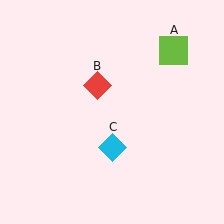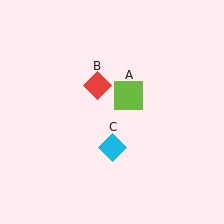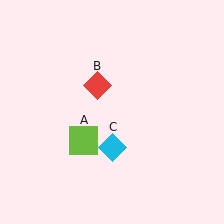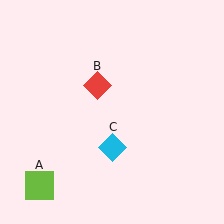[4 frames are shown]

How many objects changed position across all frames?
1 object changed position: lime square (object A).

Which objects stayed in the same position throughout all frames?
Red diamond (object B) and cyan diamond (object C) remained stationary.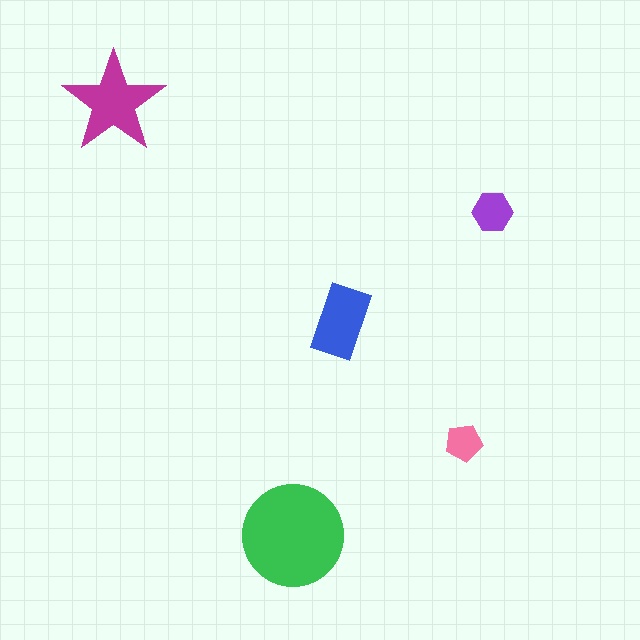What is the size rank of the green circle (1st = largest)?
1st.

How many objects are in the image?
There are 5 objects in the image.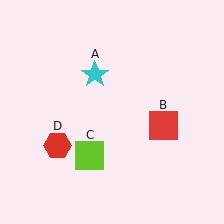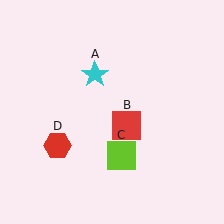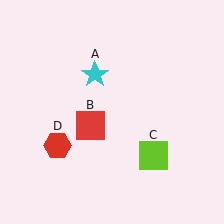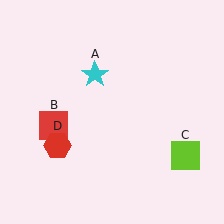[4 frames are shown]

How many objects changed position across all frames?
2 objects changed position: red square (object B), lime square (object C).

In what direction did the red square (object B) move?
The red square (object B) moved left.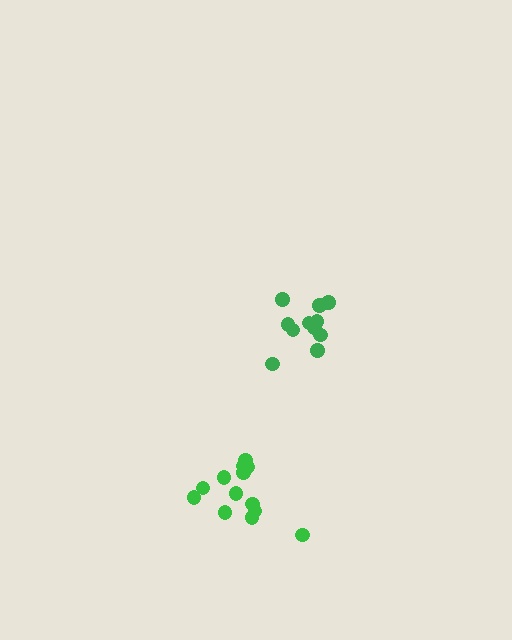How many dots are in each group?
Group 1: 13 dots, Group 2: 11 dots (24 total).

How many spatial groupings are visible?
There are 2 spatial groupings.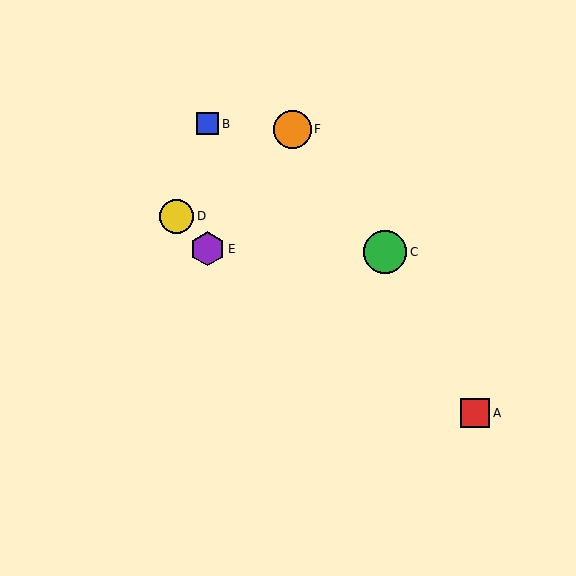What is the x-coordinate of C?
Object C is at x≈385.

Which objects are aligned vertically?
Objects B, E are aligned vertically.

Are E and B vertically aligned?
Yes, both are at x≈208.